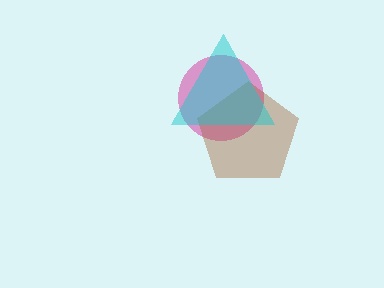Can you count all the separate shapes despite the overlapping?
Yes, there are 3 separate shapes.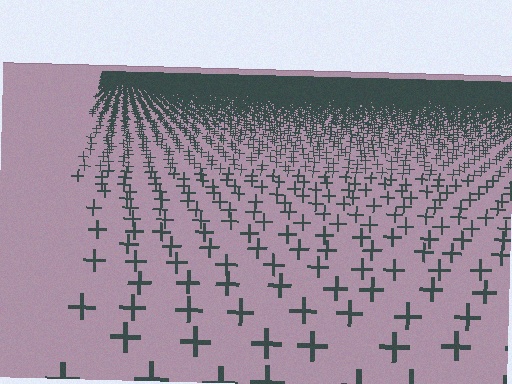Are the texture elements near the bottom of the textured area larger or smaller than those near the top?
Larger. Near the bottom, elements are closer to the viewer and appear at a bigger on-screen size.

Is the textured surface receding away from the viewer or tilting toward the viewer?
The surface is receding away from the viewer. Texture elements get smaller and denser toward the top.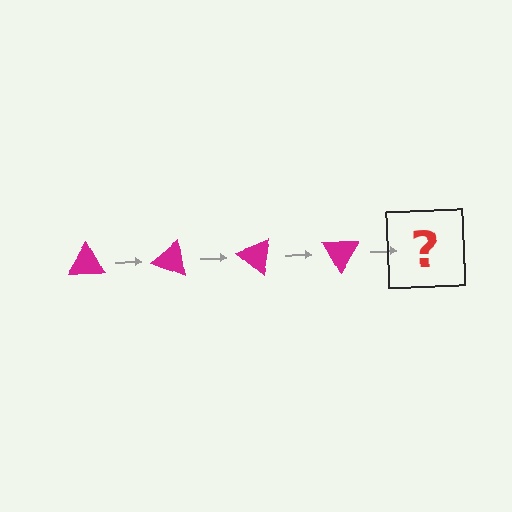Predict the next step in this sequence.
The next step is a magenta triangle rotated 80 degrees.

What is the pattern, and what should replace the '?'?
The pattern is that the triangle rotates 20 degrees each step. The '?' should be a magenta triangle rotated 80 degrees.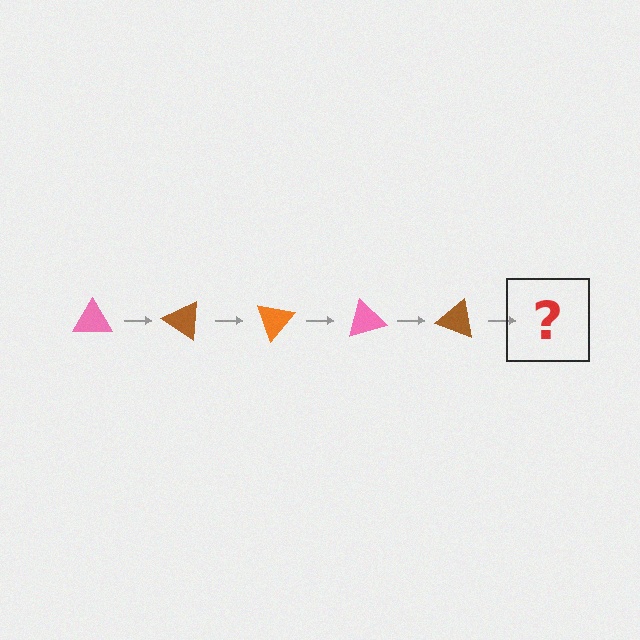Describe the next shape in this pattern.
It should be an orange triangle, rotated 175 degrees from the start.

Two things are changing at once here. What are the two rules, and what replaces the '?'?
The two rules are that it rotates 35 degrees each step and the color cycles through pink, brown, and orange. The '?' should be an orange triangle, rotated 175 degrees from the start.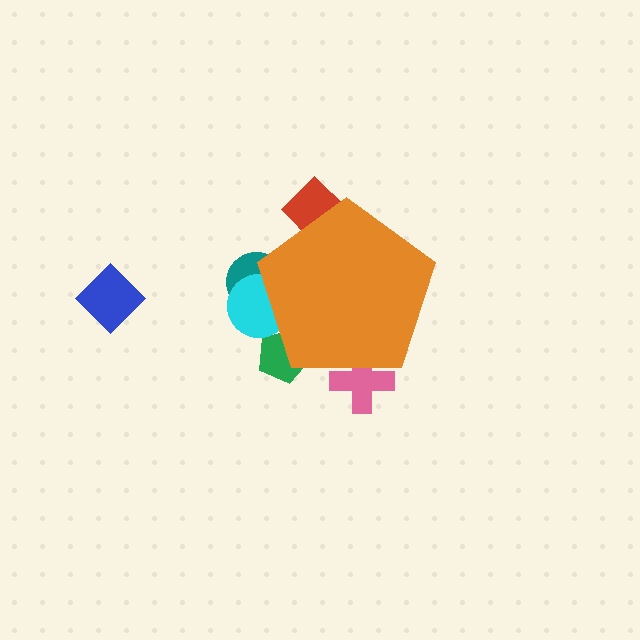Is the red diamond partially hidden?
Yes, the red diamond is partially hidden behind the orange pentagon.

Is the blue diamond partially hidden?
No, the blue diamond is fully visible.